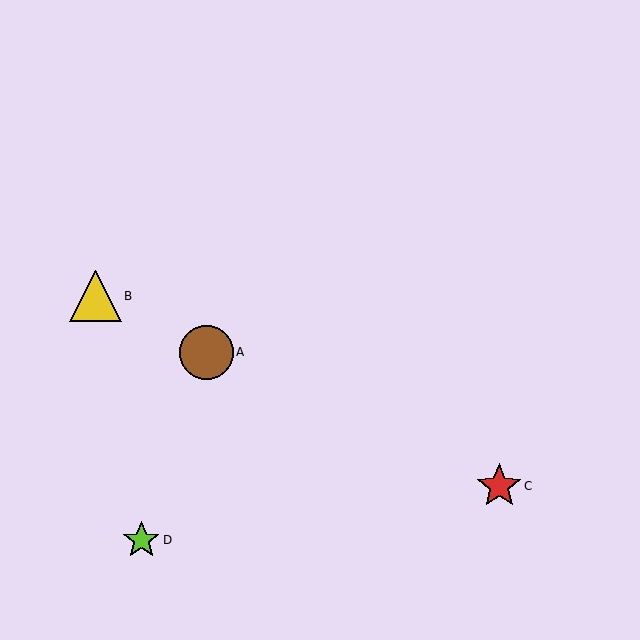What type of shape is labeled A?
Shape A is a brown circle.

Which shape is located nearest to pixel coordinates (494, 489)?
The red star (labeled C) at (499, 486) is nearest to that location.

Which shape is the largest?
The brown circle (labeled A) is the largest.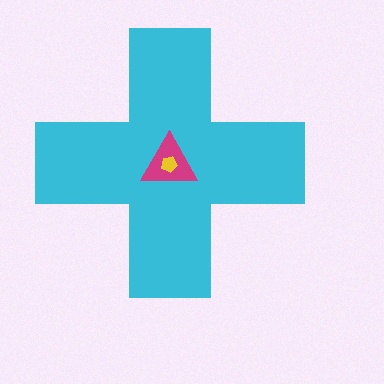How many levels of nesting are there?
3.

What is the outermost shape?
The cyan cross.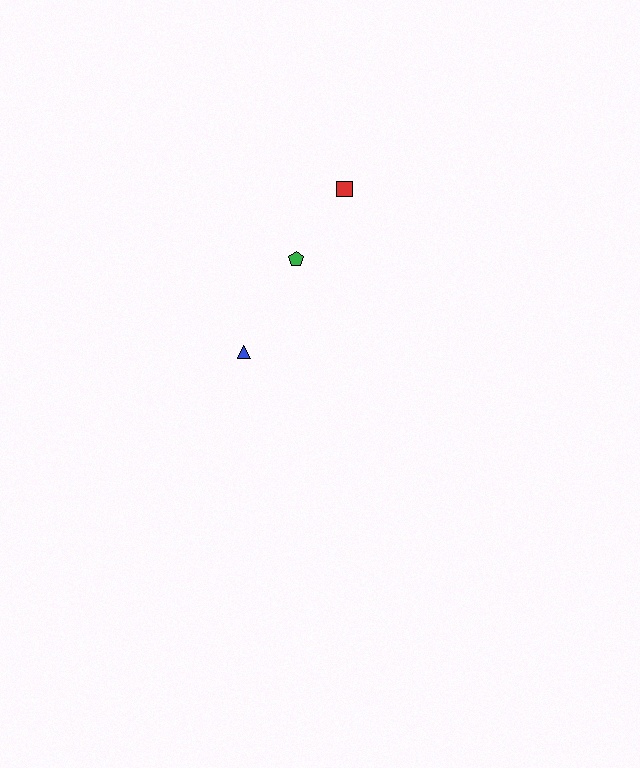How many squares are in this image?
There is 1 square.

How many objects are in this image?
There are 3 objects.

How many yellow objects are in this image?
There are no yellow objects.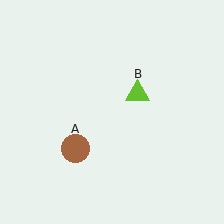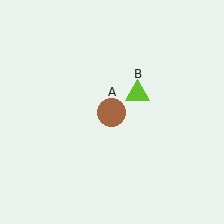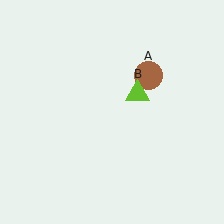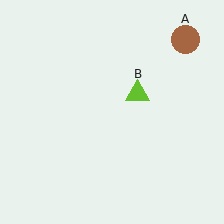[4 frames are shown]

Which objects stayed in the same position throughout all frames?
Lime triangle (object B) remained stationary.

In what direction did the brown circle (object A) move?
The brown circle (object A) moved up and to the right.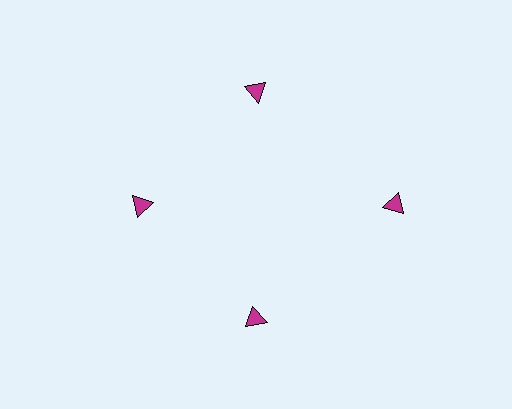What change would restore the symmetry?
The symmetry would be restored by moving it inward, back onto the ring so that all 4 triangles sit at equal angles and equal distance from the center.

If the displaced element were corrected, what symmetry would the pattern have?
It would have 4-fold rotational symmetry — the pattern would map onto itself every 90 degrees.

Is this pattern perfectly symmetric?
No. The 4 magenta triangles are arranged in a ring, but one element near the 3 o'clock position is pushed outward from the center, breaking the 4-fold rotational symmetry.